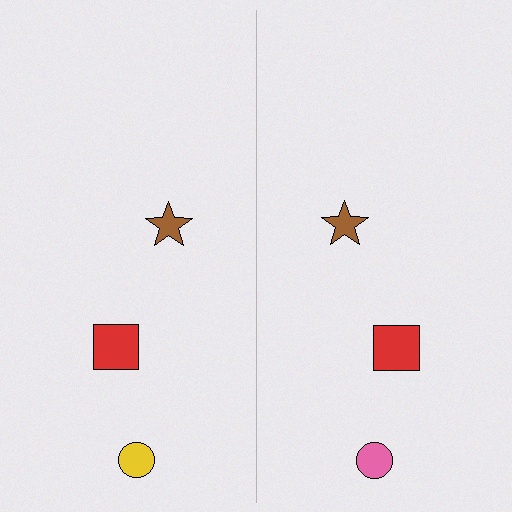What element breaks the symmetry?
The pink circle on the right side breaks the symmetry — its mirror counterpart is yellow.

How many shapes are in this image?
There are 6 shapes in this image.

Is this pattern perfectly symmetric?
No, the pattern is not perfectly symmetric. The pink circle on the right side breaks the symmetry — its mirror counterpart is yellow.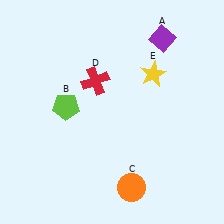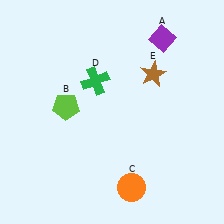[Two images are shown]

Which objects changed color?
D changed from red to green. E changed from yellow to brown.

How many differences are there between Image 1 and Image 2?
There are 2 differences between the two images.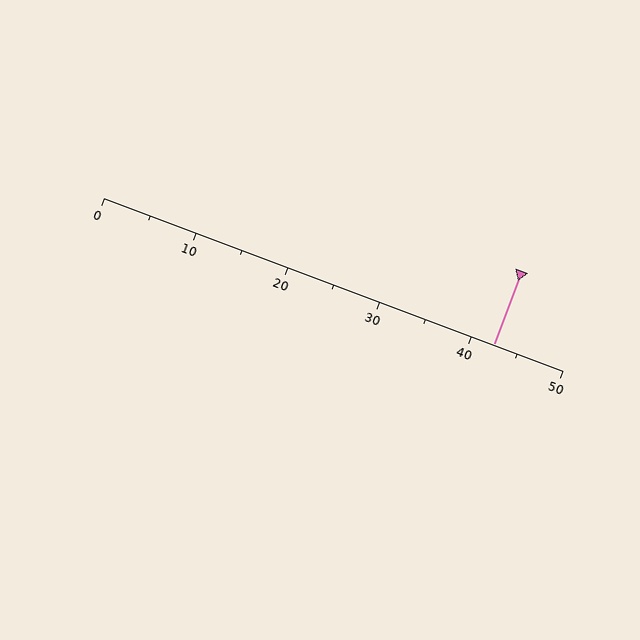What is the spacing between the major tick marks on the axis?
The major ticks are spaced 10 apart.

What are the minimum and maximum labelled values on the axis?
The axis runs from 0 to 50.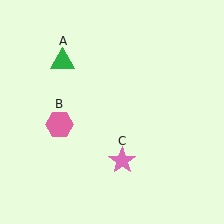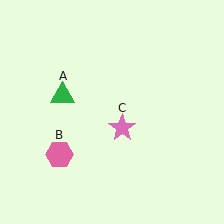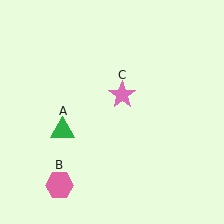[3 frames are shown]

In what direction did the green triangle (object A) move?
The green triangle (object A) moved down.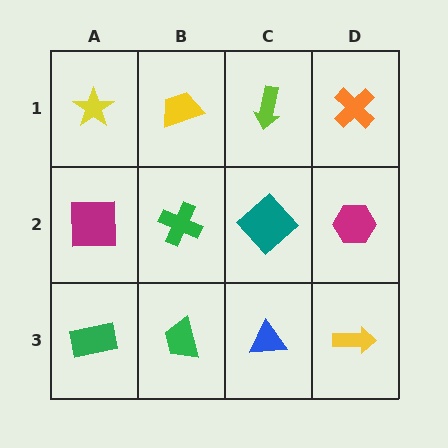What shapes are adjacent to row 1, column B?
A green cross (row 2, column B), a yellow star (row 1, column A), a lime arrow (row 1, column C).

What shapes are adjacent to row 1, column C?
A teal diamond (row 2, column C), a yellow trapezoid (row 1, column B), an orange cross (row 1, column D).